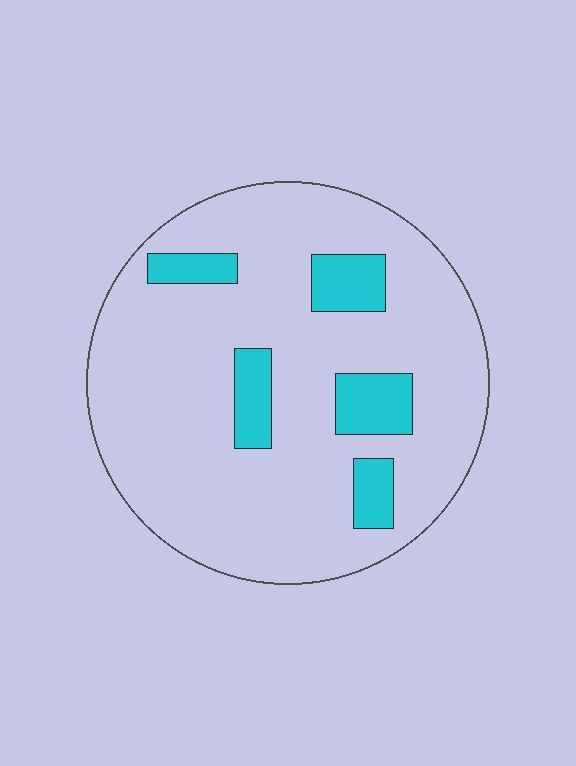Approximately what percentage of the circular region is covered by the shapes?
Approximately 15%.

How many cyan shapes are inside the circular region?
5.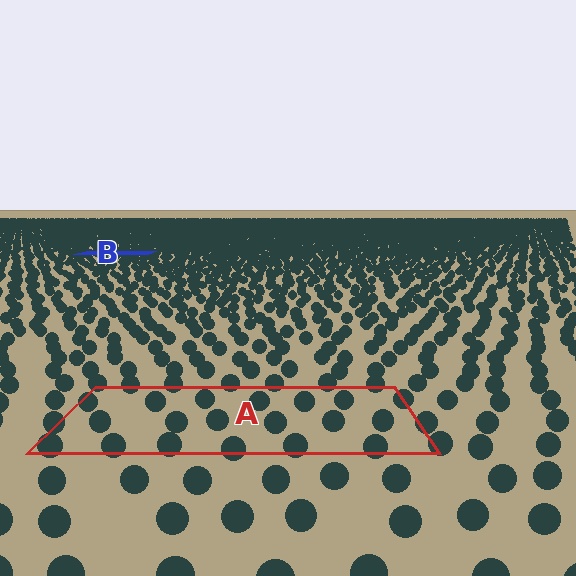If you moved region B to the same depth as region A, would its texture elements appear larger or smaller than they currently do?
They would appear larger. At a closer depth, the same texture elements are projected at a bigger on-screen size.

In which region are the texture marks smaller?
The texture marks are smaller in region B, because it is farther away.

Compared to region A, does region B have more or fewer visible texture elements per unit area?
Region B has more texture elements per unit area — they are packed more densely because it is farther away.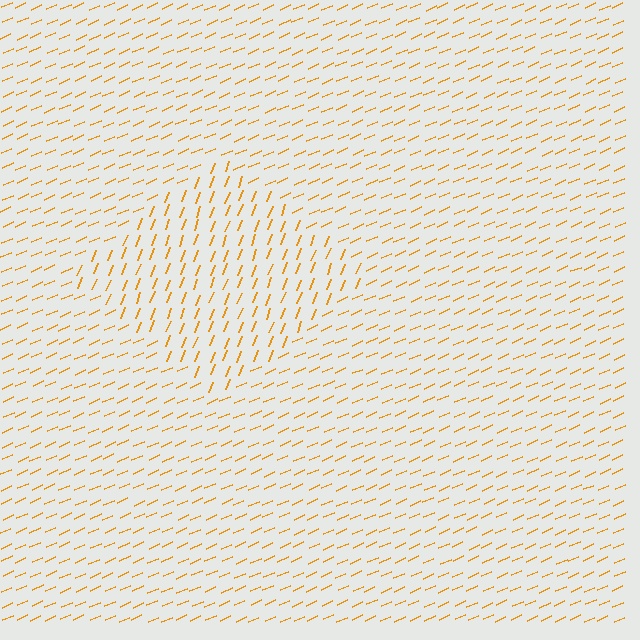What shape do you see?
I see a diamond.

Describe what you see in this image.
The image is filled with small orange line segments. A diamond region in the image has lines oriented differently from the surrounding lines, creating a visible texture boundary.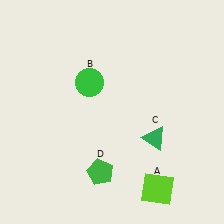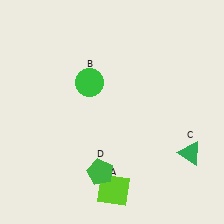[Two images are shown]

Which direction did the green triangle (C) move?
The green triangle (C) moved right.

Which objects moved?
The objects that moved are: the lime square (A), the green triangle (C).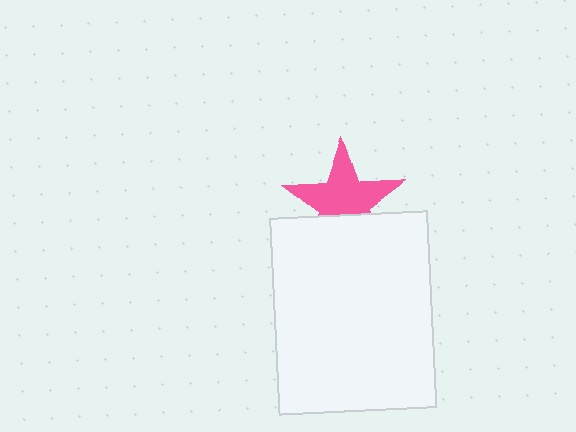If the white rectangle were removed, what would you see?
You would see the complete pink star.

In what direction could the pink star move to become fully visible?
The pink star could move up. That would shift it out from behind the white rectangle entirely.